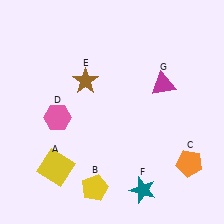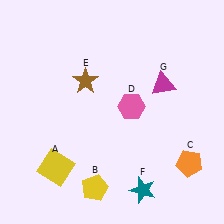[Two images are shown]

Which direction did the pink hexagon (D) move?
The pink hexagon (D) moved right.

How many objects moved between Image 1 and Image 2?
1 object moved between the two images.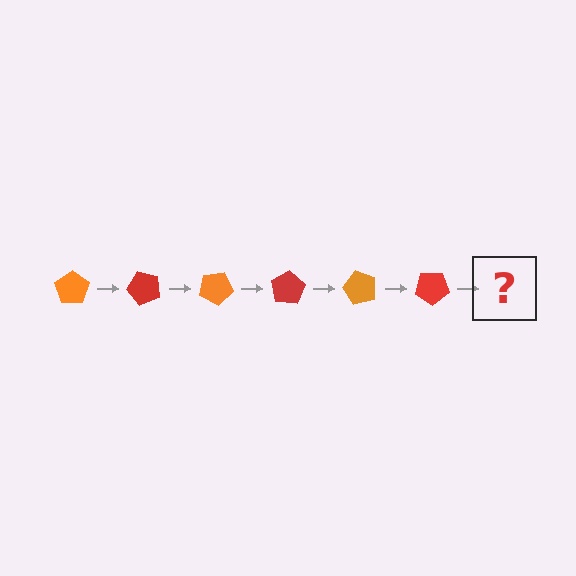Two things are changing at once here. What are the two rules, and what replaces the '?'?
The two rules are that it rotates 50 degrees each step and the color cycles through orange and red. The '?' should be an orange pentagon, rotated 300 degrees from the start.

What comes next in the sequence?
The next element should be an orange pentagon, rotated 300 degrees from the start.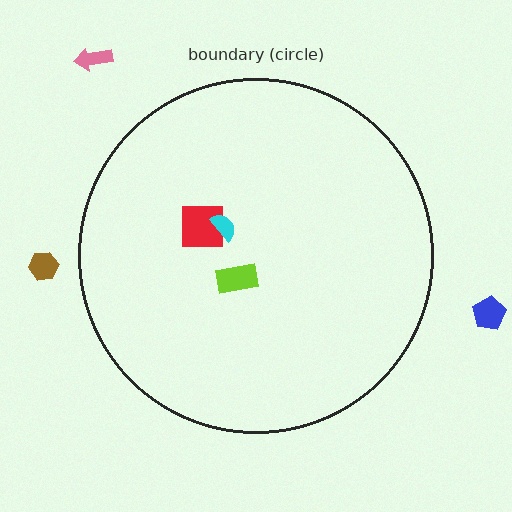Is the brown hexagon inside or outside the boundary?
Outside.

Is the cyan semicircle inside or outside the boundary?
Inside.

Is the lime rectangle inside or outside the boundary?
Inside.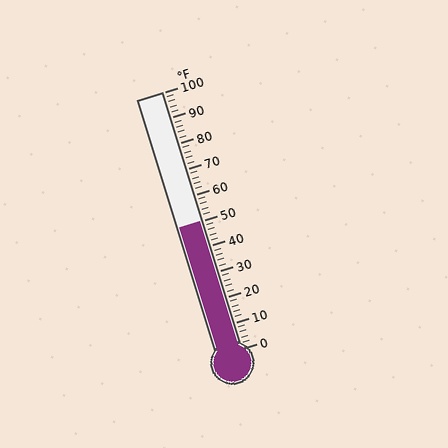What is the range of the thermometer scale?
The thermometer scale ranges from 0°F to 100°F.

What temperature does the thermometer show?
The thermometer shows approximately 50°F.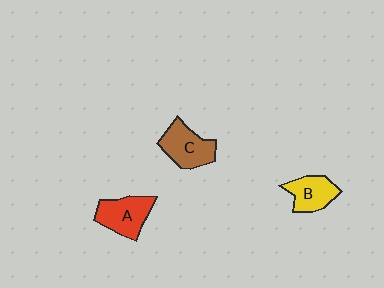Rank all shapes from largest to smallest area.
From largest to smallest: C (brown), A (red), B (yellow).